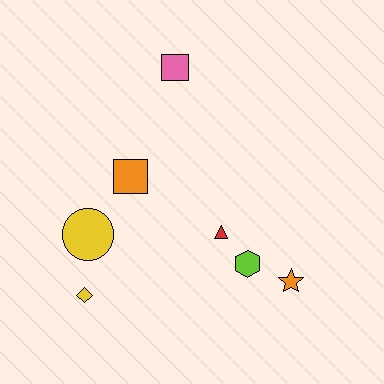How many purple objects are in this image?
There are no purple objects.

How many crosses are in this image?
There are no crosses.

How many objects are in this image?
There are 7 objects.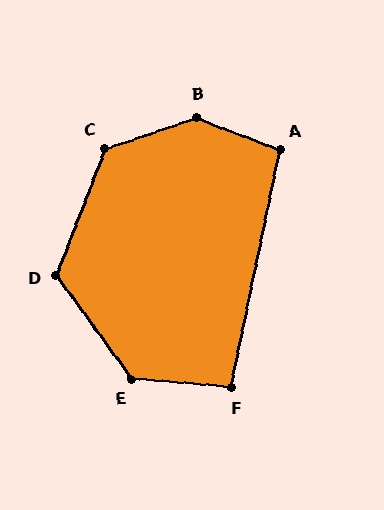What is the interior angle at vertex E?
Approximately 131 degrees (obtuse).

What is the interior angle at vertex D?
Approximately 123 degrees (obtuse).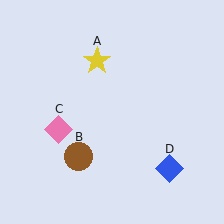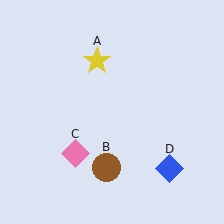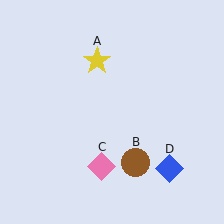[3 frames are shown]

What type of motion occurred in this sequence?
The brown circle (object B), pink diamond (object C) rotated counterclockwise around the center of the scene.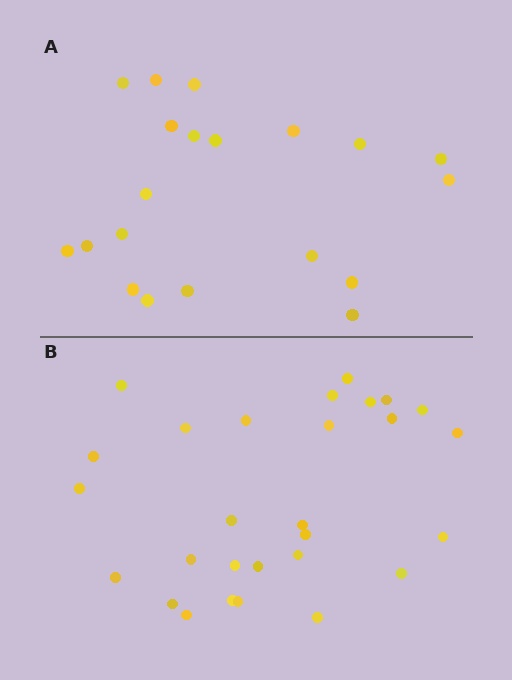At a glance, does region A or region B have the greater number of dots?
Region B (the bottom region) has more dots.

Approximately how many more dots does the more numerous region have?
Region B has roughly 8 or so more dots than region A.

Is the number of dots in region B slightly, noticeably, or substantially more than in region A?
Region B has noticeably more, but not dramatically so. The ratio is roughly 1.4 to 1.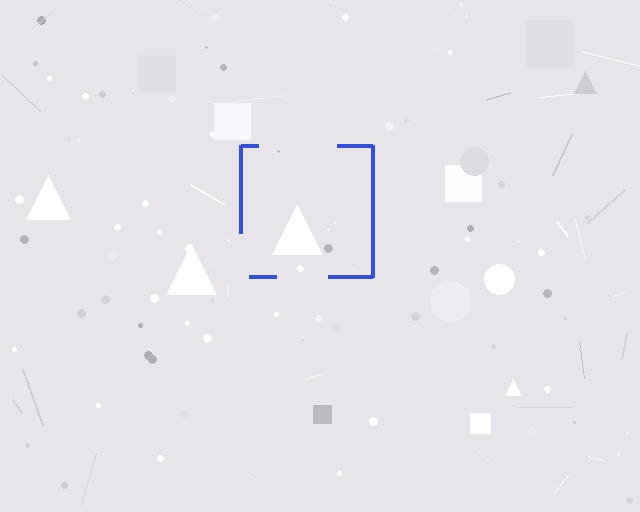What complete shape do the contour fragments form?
The contour fragments form a square.